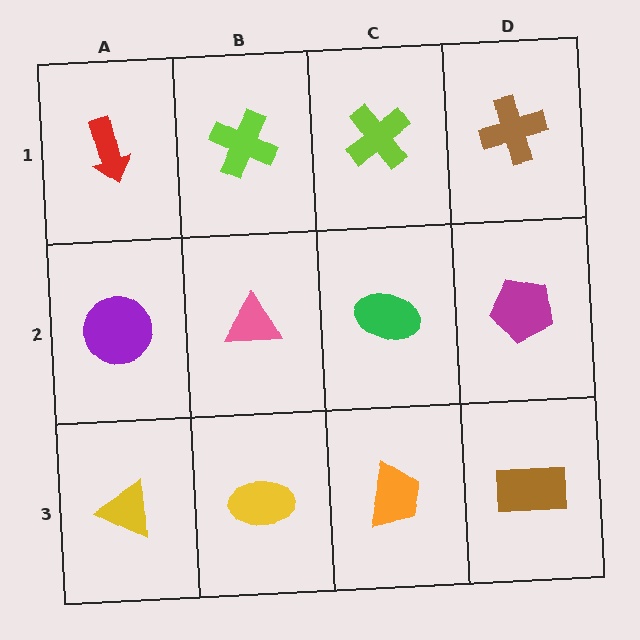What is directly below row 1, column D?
A magenta pentagon.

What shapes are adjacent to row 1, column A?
A purple circle (row 2, column A), a lime cross (row 1, column B).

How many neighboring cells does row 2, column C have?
4.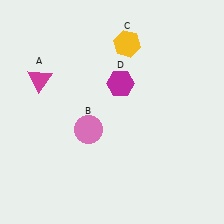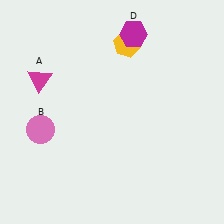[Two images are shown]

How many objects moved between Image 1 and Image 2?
2 objects moved between the two images.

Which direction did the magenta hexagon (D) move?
The magenta hexagon (D) moved up.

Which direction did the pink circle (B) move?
The pink circle (B) moved left.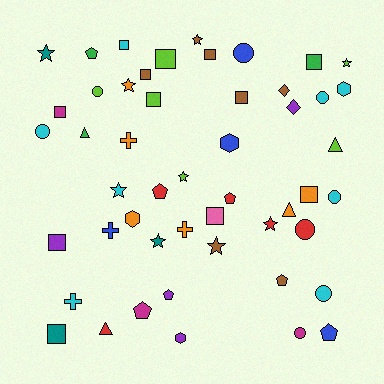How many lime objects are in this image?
There are 6 lime objects.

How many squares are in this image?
There are 12 squares.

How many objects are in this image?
There are 50 objects.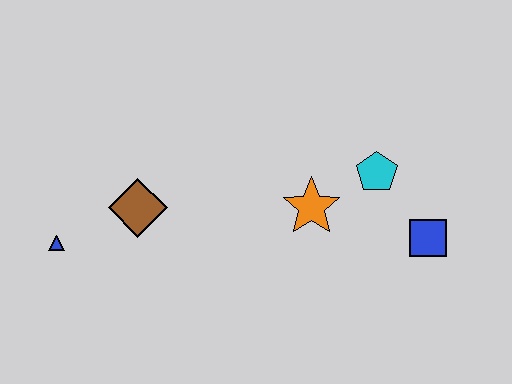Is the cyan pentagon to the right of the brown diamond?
Yes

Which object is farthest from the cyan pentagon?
The blue triangle is farthest from the cyan pentagon.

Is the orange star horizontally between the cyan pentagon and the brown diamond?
Yes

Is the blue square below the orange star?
Yes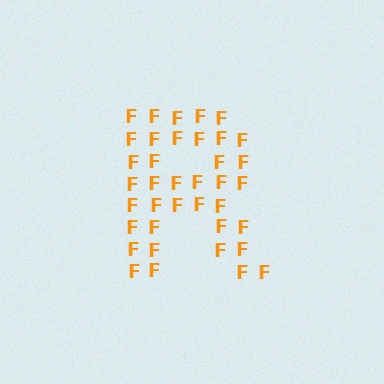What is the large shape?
The large shape is the letter R.